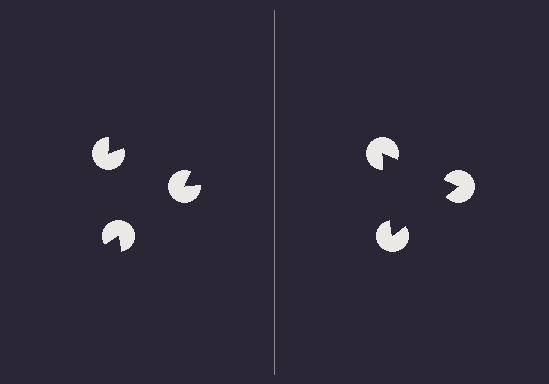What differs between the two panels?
The pac-man discs are positioned identically on both sides; only the wedge orientations differ. On the right they align to a triangle; on the left they are misaligned.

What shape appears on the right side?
An illusory triangle.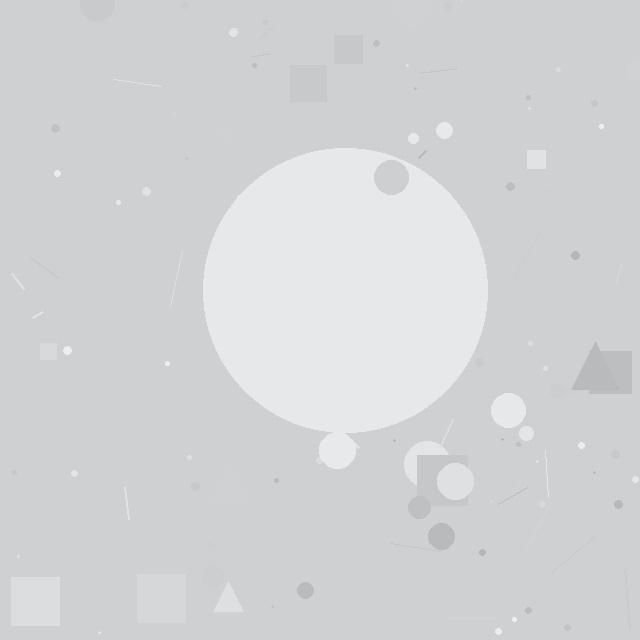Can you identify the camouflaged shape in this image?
The camouflaged shape is a circle.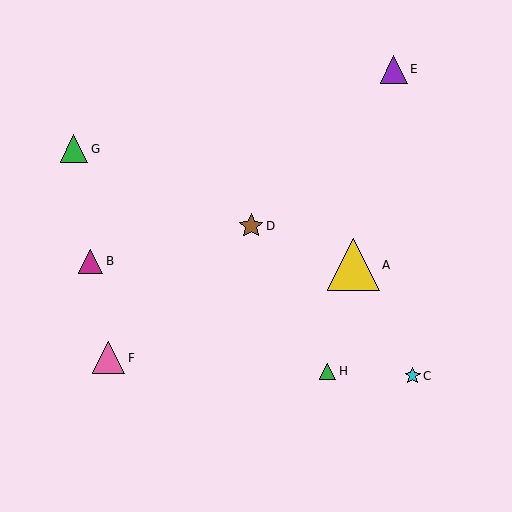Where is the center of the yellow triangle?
The center of the yellow triangle is at (353, 265).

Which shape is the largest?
The yellow triangle (labeled A) is the largest.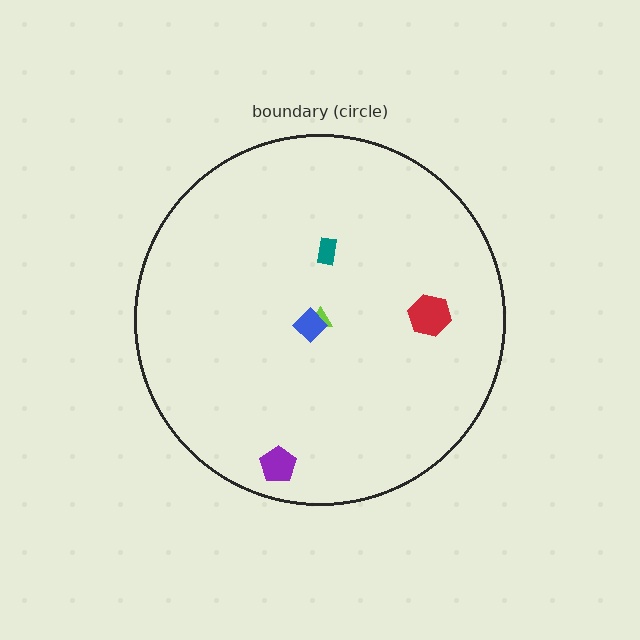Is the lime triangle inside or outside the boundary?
Inside.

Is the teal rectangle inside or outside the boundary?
Inside.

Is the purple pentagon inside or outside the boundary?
Inside.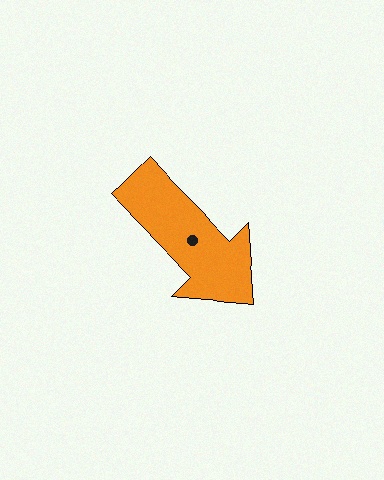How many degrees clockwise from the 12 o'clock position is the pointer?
Approximately 135 degrees.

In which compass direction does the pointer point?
Southeast.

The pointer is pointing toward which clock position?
Roughly 5 o'clock.